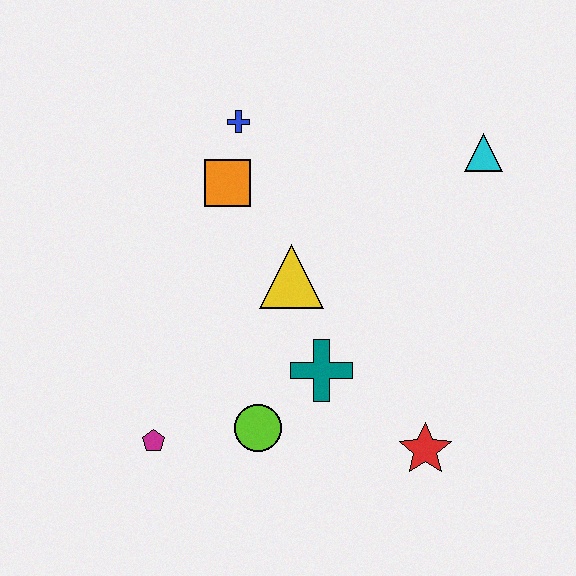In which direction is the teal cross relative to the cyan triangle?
The teal cross is below the cyan triangle.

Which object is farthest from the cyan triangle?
The magenta pentagon is farthest from the cyan triangle.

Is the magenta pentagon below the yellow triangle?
Yes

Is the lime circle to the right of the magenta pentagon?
Yes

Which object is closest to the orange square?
The blue cross is closest to the orange square.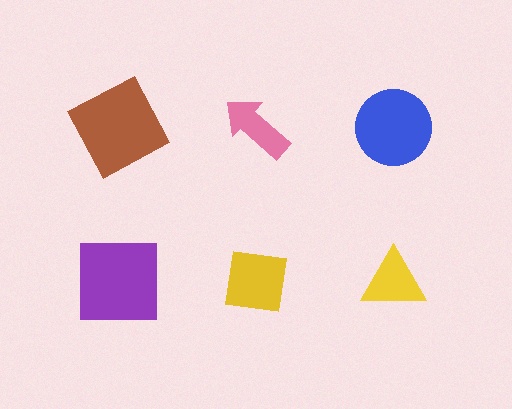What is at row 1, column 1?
A brown square.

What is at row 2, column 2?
A yellow square.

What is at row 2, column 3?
A yellow triangle.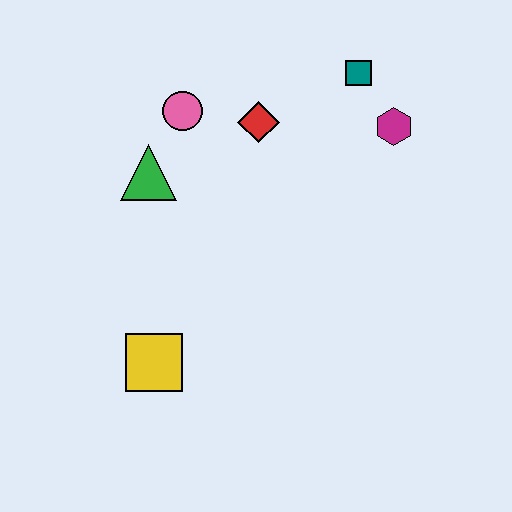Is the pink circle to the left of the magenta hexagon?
Yes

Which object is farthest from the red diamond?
The yellow square is farthest from the red diamond.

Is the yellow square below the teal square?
Yes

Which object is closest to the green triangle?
The pink circle is closest to the green triangle.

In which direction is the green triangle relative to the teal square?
The green triangle is to the left of the teal square.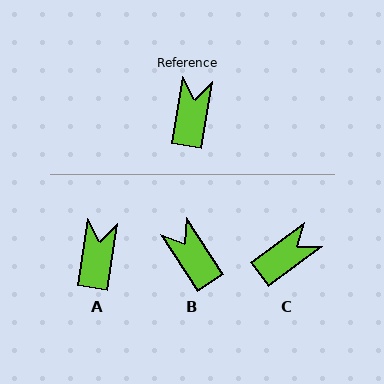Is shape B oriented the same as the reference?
No, it is off by about 42 degrees.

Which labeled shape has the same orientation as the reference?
A.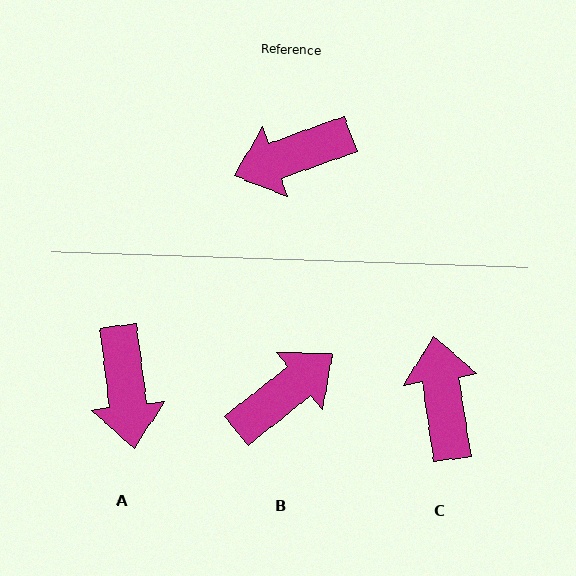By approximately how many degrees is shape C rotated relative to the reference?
Approximately 101 degrees clockwise.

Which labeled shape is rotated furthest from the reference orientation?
B, about 161 degrees away.